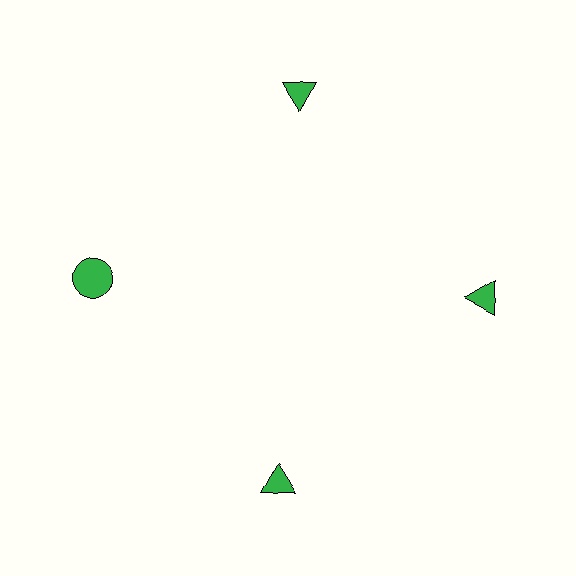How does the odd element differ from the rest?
It has a different shape: circle instead of triangle.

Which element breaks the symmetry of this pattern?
The green circle at roughly the 9 o'clock position breaks the symmetry. All other shapes are green triangles.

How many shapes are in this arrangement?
There are 4 shapes arranged in a ring pattern.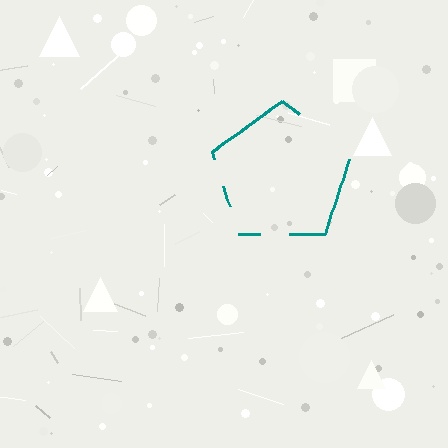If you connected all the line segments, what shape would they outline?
They would outline a pentagon.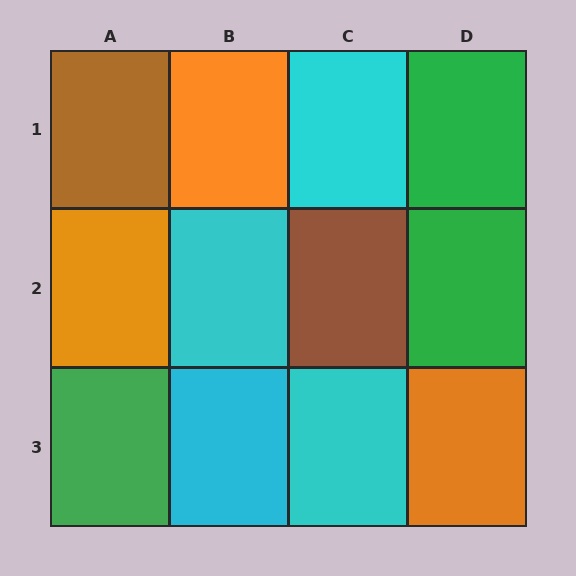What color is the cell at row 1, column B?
Orange.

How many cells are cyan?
4 cells are cyan.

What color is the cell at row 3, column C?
Cyan.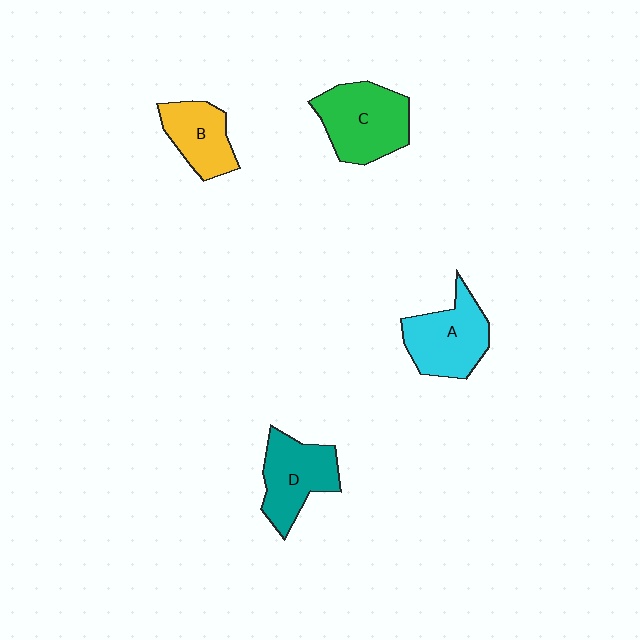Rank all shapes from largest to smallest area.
From largest to smallest: C (green), A (cyan), D (teal), B (yellow).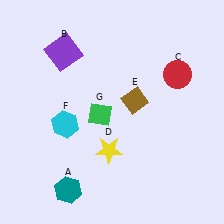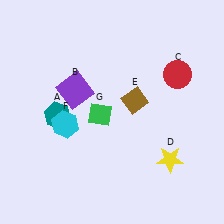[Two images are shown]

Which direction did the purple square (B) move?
The purple square (B) moved down.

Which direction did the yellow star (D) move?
The yellow star (D) moved right.